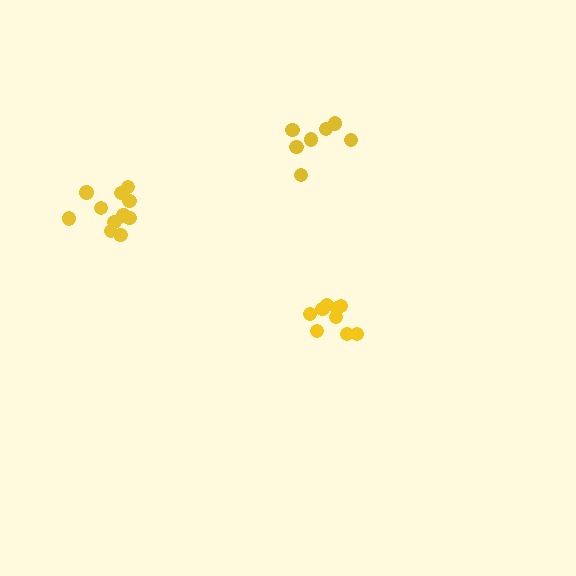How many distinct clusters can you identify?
There are 3 distinct clusters.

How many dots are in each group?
Group 1: 9 dots, Group 2: 7 dots, Group 3: 11 dots (27 total).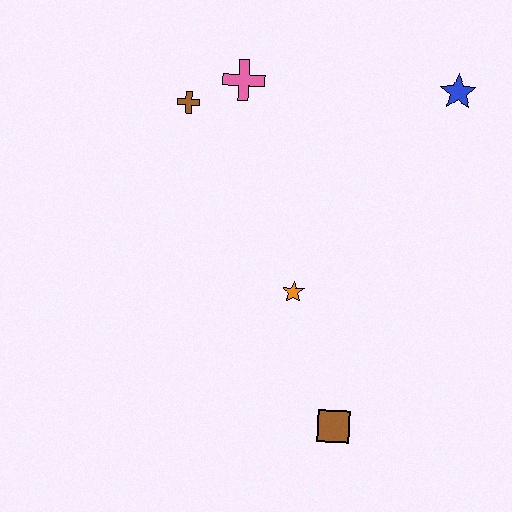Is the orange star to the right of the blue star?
No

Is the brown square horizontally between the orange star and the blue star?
Yes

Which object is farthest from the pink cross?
The brown square is farthest from the pink cross.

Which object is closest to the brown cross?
The pink cross is closest to the brown cross.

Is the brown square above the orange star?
No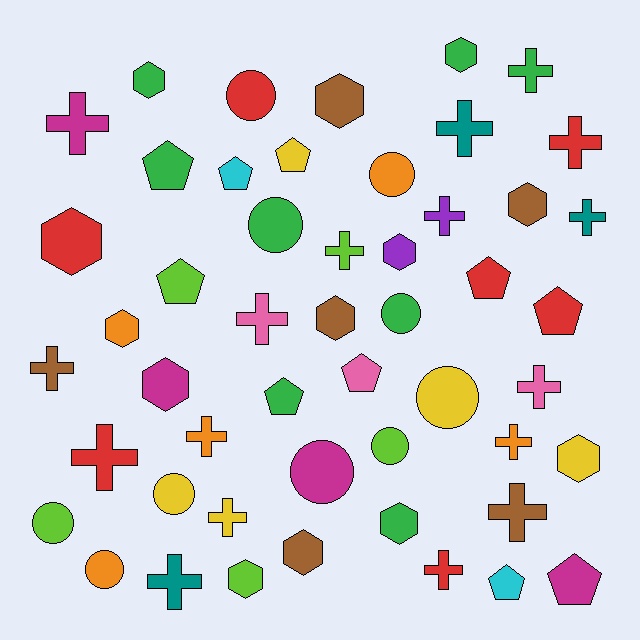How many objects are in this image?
There are 50 objects.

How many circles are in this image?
There are 10 circles.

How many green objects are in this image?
There are 8 green objects.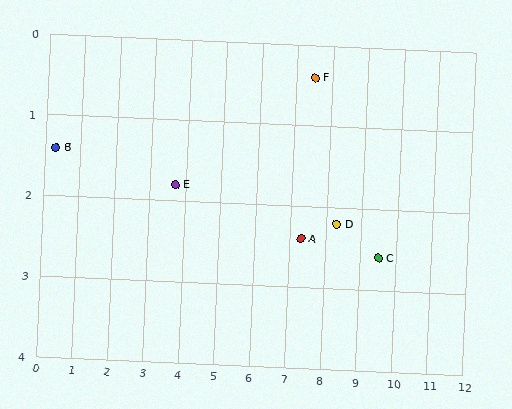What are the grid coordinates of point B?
Point B is at approximately (0.3, 1.4).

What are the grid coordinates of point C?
Point C is at approximately (9.5, 2.6).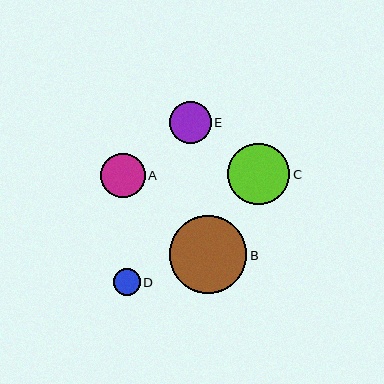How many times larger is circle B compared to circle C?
Circle B is approximately 1.3 times the size of circle C.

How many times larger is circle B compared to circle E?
Circle B is approximately 1.9 times the size of circle E.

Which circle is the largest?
Circle B is the largest with a size of approximately 78 pixels.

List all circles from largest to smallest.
From largest to smallest: B, C, A, E, D.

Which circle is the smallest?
Circle D is the smallest with a size of approximately 27 pixels.